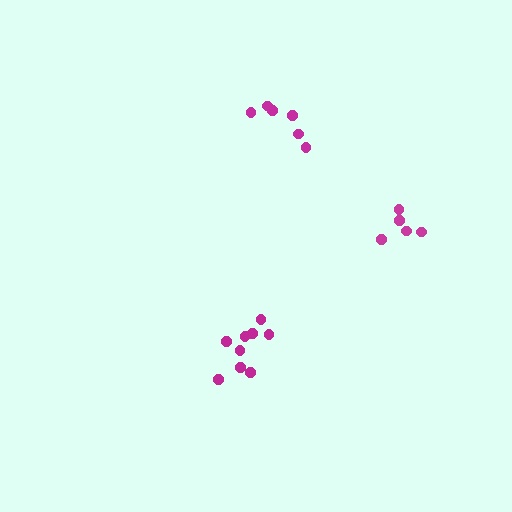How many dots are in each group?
Group 1: 5 dots, Group 2: 9 dots, Group 3: 6 dots (20 total).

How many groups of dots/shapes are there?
There are 3 groups.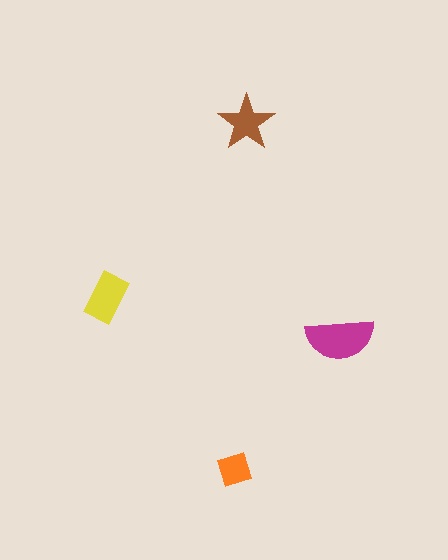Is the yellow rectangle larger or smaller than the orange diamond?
Larger.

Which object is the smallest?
The orange diamond.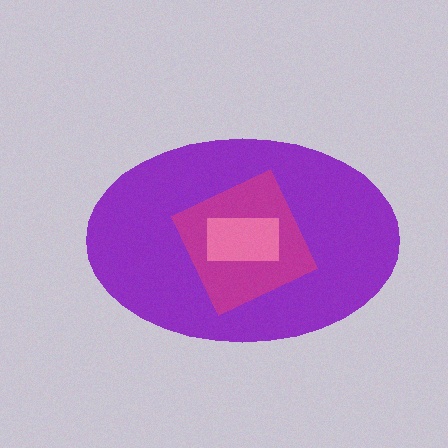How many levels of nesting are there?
3.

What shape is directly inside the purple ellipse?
The magenta square.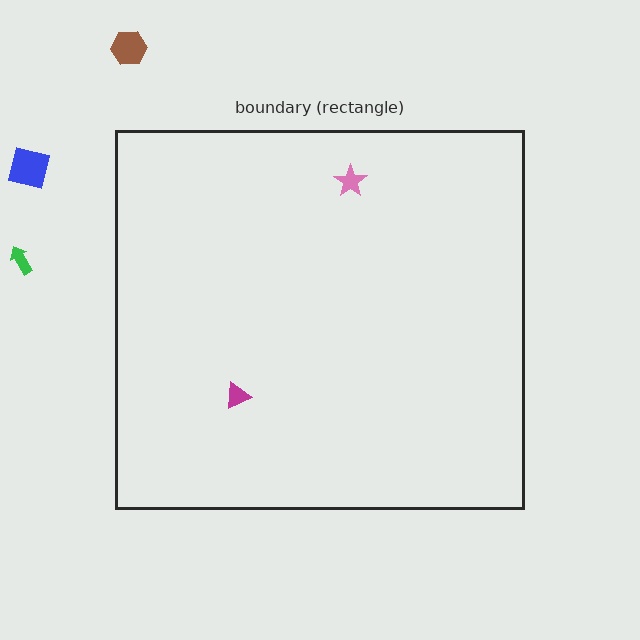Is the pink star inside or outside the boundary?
Inside.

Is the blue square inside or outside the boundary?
Outside.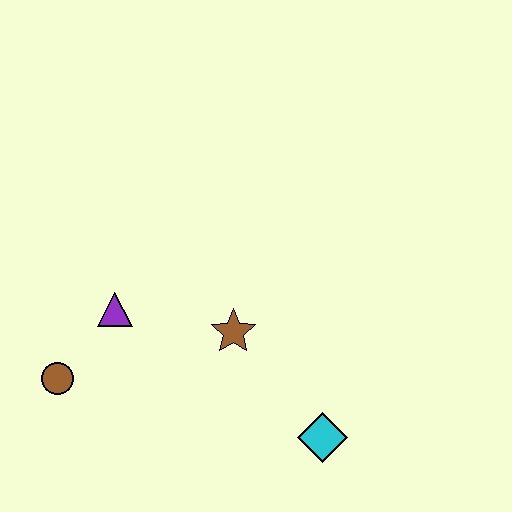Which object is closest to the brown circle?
The purple triangle is closest to the brown circle.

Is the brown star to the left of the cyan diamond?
Yes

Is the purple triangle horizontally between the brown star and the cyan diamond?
No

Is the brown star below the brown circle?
No